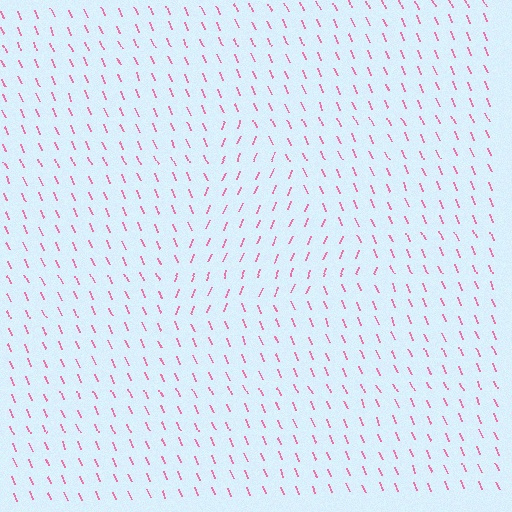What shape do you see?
I see a triangle.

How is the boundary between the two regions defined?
The boundary is defined purely by a change in line orientation (approximately 45 degrees difference). All lines are the same color and thickness.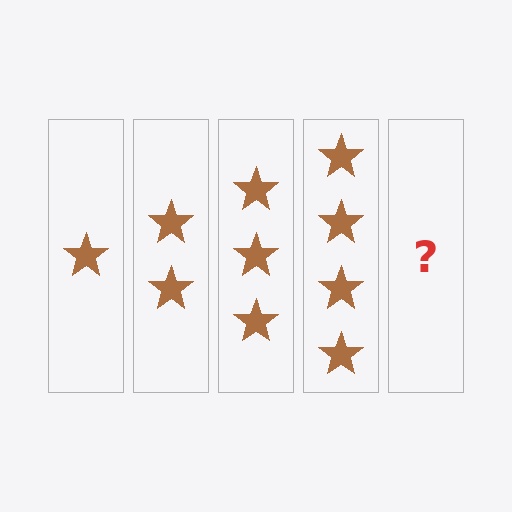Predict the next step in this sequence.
The next step is 5 stars.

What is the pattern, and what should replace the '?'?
The pattern is that each step adds one more star. The '?' should be 5 stars.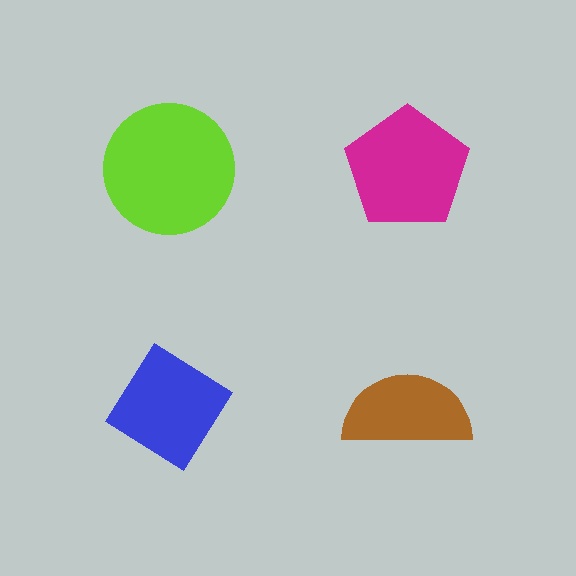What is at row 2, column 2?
A brown semicircle.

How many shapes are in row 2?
2 shapes.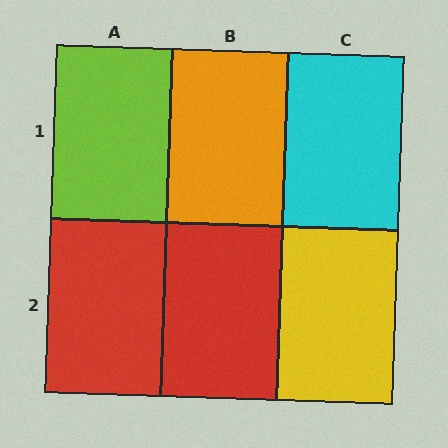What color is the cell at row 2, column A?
Red.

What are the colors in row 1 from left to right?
Lime, orange, cyan.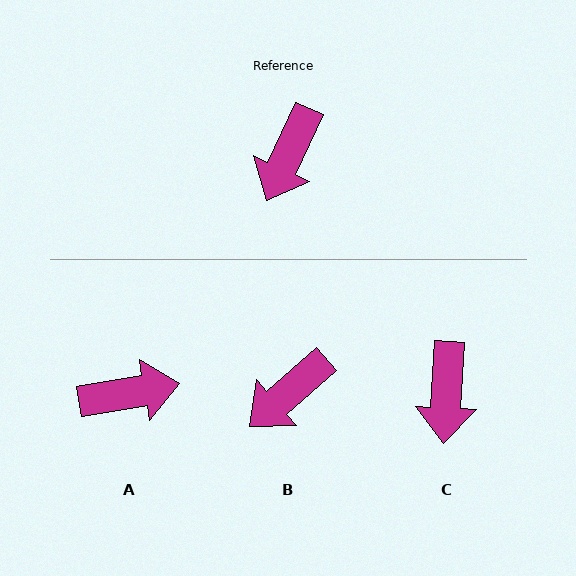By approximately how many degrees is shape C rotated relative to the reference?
Approximately 21 degrees counter-clockwise.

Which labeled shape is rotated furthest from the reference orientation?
A, about 125 degrees away.